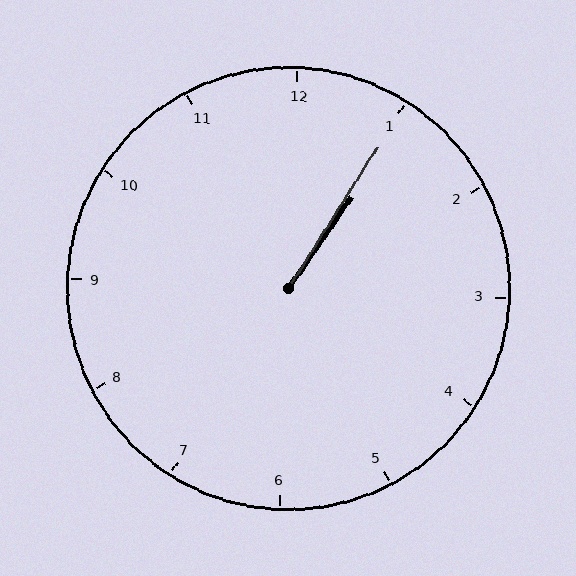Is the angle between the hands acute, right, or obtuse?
It is acute.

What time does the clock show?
1:05.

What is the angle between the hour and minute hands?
Approximately 2 degrees.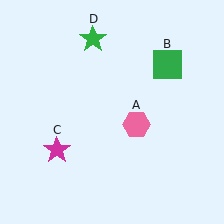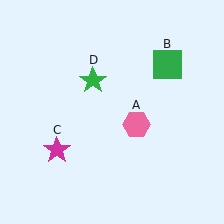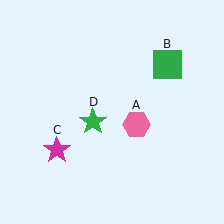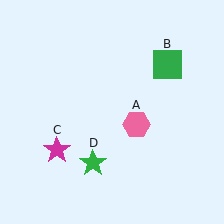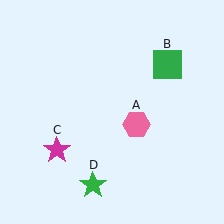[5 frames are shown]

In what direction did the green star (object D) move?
The green star (object D) moved down.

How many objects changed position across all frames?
1 object changed position: green star (object D).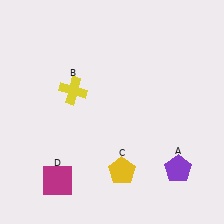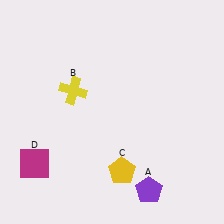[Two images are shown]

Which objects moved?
The objects that moved are: the purple pentagon (A), the magenta square (D).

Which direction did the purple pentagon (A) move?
The purple pentagon (A) moved left.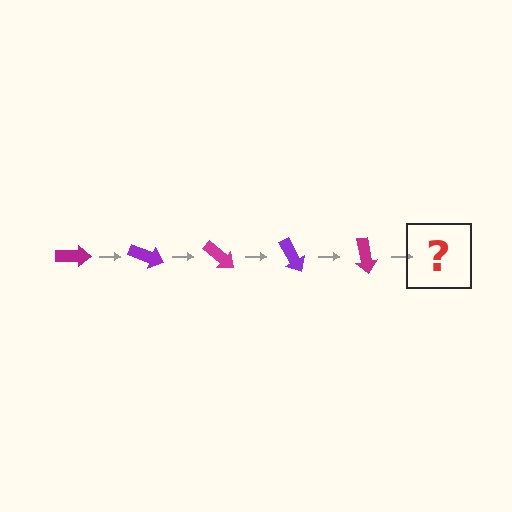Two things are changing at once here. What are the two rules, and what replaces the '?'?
The two rules are that it rotates 20 degrees each step and the color cycles through magenta and purple. The '?' should be a purple arrow, rotated 100 degrees from the start.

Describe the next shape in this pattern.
It should be a purple arrow, rotated 100 degrees from the start.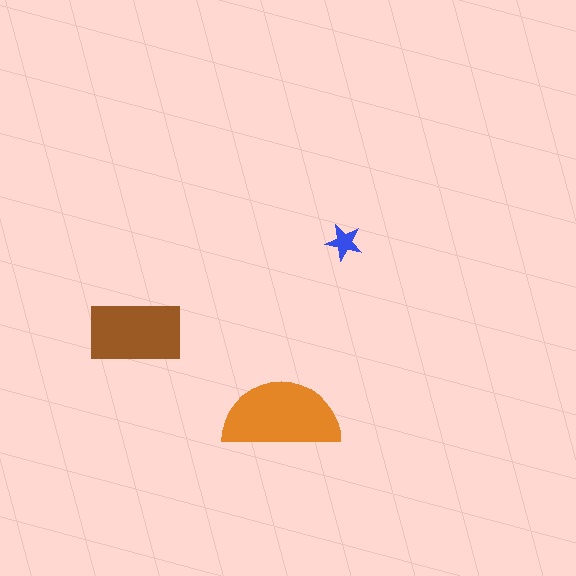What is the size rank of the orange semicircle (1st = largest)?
1st.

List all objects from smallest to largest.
The blue star, the brown rectangle, the orange semicircle.